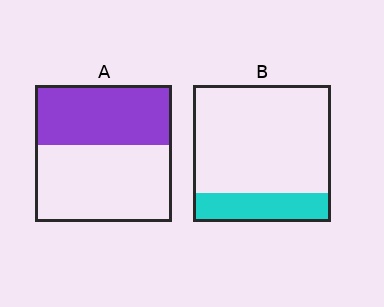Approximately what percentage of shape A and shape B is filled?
A is approximately 45% and B is approximately 20%.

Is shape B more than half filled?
No.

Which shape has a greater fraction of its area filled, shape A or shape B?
Shape A.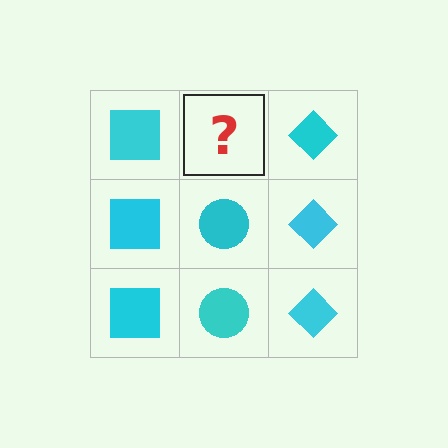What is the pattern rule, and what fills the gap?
The rule is that each column has a consistent shape. The gap should be filled with a cyan circle.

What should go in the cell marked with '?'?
The missing cell should contain a cyan circle.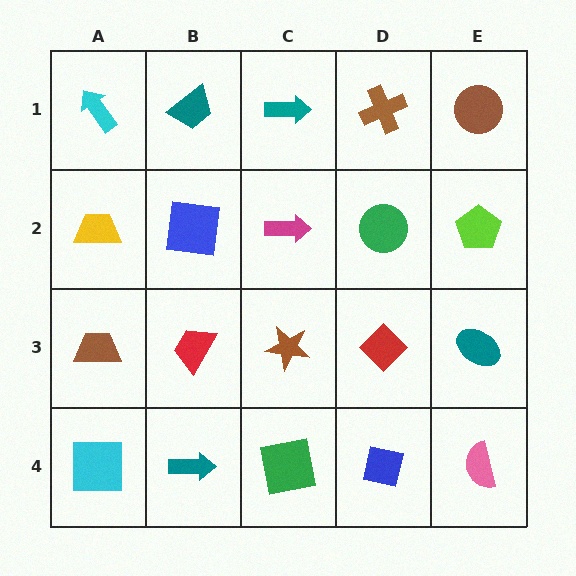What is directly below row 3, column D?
A blue square.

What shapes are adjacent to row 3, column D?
A green circle (row 2, column D), a blue square (row 4, column D), a brown star (row 3, column C), a teal ellipse (row 3, column E).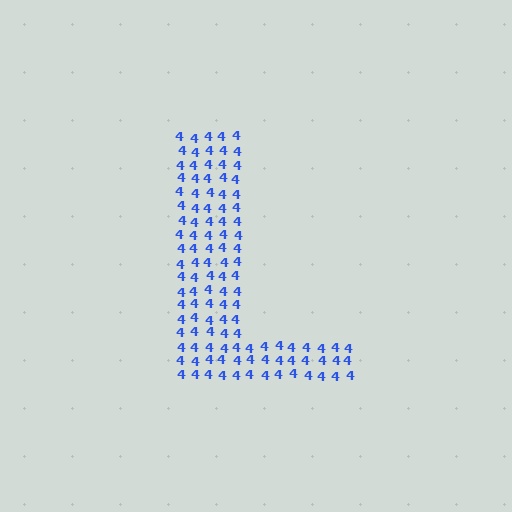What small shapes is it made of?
It is made of small digit 4's.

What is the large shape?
The large shape is the letter L.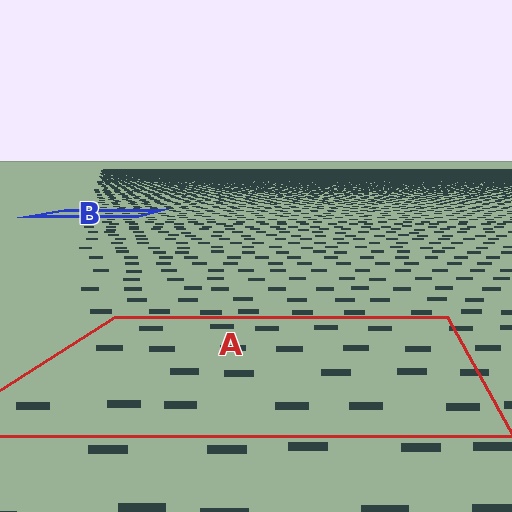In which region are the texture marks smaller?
The texture marks are smaller in region B, because it is farther away.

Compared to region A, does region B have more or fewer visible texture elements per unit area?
Region B has more texture elements per unit area — they are packed more densely because it is farther away.